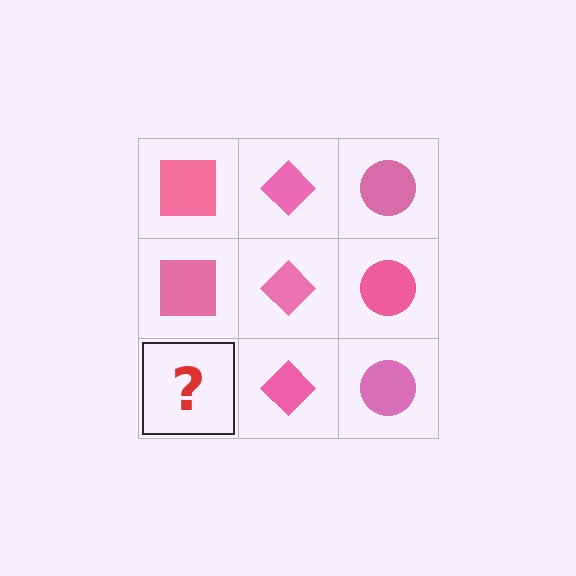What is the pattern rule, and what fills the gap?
The rule is that each column has a consistent shape. The gap should be filled with a pink square.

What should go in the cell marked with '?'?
The missing cell should contain a pink square.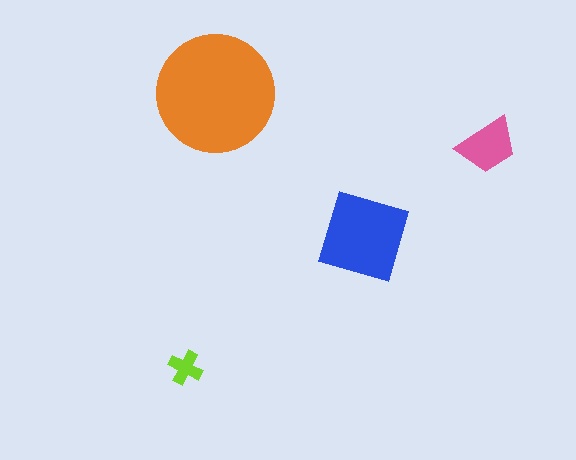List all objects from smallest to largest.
The lime cross, the pink trapezoid, the blue diamond, the orange circle.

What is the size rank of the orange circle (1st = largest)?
1st.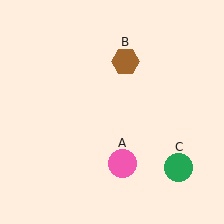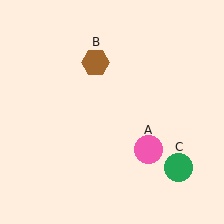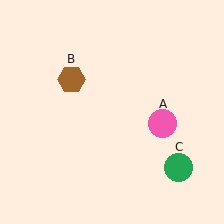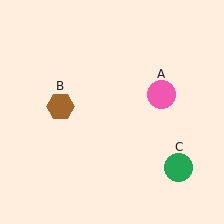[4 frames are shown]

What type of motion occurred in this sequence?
The pink circle (object A), brown hexagon (object B) rotated counterclockwise around the center of the scene.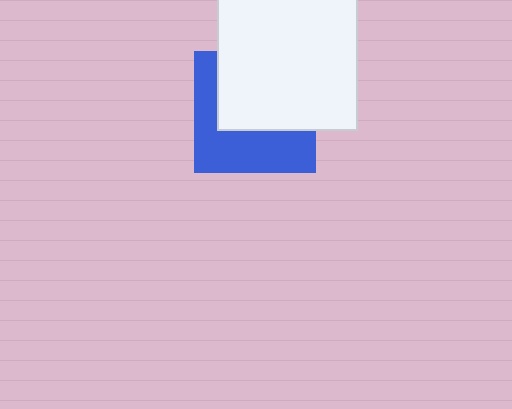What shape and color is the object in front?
The object in front is a white rectangle.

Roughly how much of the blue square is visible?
About half of it is visible (roughly 47%).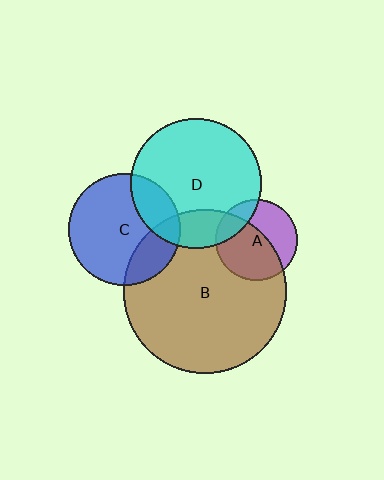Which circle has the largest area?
Circle B (brown).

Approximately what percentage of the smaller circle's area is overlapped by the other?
Approximately 25%.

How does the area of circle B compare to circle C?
Approximately 2.1 times.